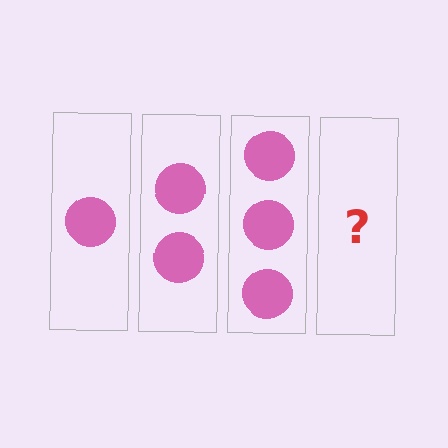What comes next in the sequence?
The next element should be 4 circles.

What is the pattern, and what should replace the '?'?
The pattern is that each step adds one more circle. The '?' should be 4 circles.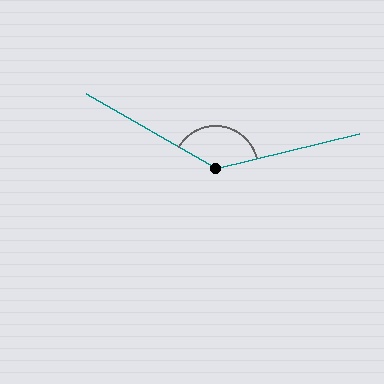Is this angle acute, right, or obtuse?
It is obtuse.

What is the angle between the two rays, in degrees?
Approximately 137 degrees.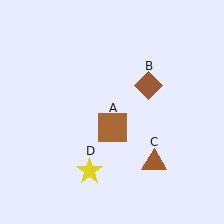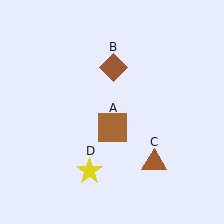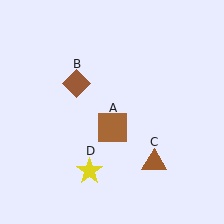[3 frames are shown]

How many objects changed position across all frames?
1 object changed position: brown diamond (object B).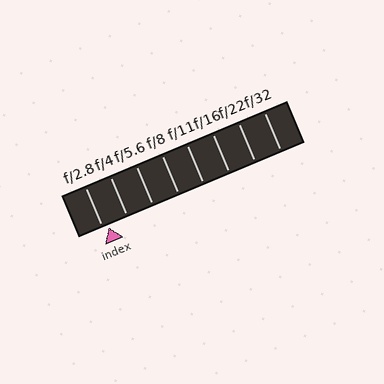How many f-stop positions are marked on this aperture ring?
There are 8 f-stop positions marked.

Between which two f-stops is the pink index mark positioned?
The index mark is between f/2.8 and f/4.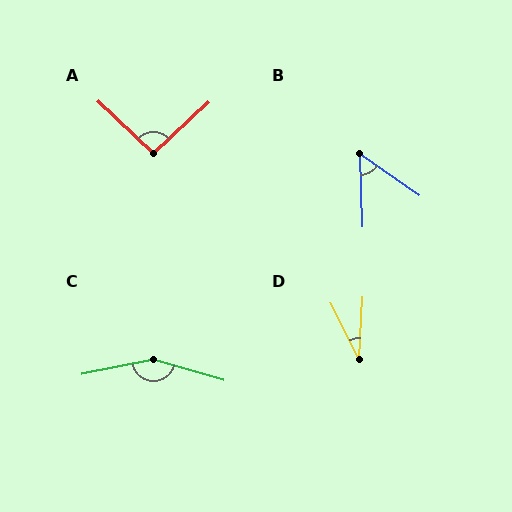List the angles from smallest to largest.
D (30°), B (53°), A (94°), C (153°).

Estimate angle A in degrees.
Approximately 94 degrees.